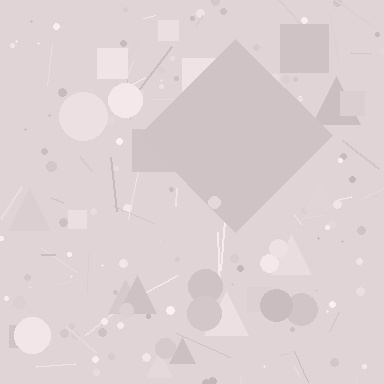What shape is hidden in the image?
A diamond is hidden in the image.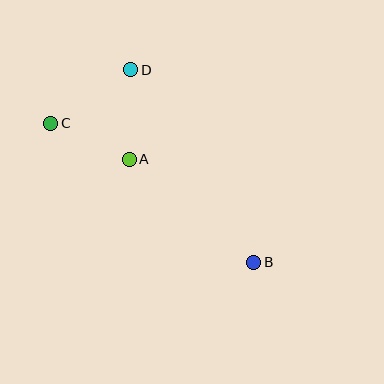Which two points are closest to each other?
Points A and C are closest to each other.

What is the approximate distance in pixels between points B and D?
The distance between B and D is approximately 229 pixels.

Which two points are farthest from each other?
Points B and C are farthest from each other.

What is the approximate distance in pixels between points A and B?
The distance between A and B is approximately 161 pixels.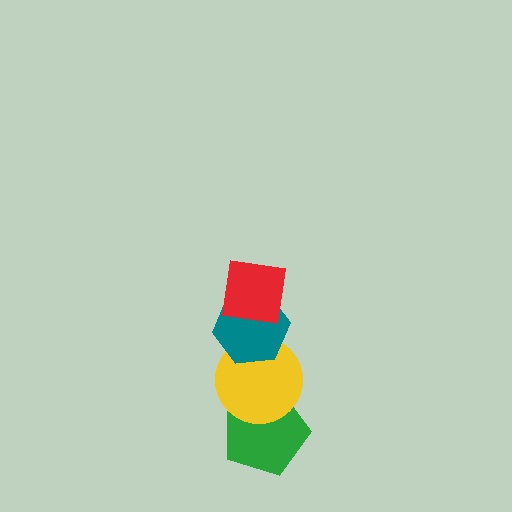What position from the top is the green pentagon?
The green pentagon is 4th from the top.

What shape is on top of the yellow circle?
The teal hexagon is on top of the yellow circle.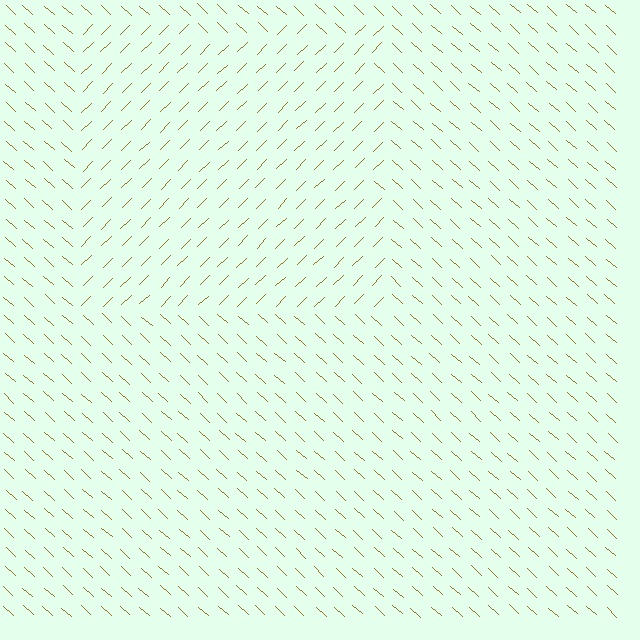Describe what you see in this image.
The image is filled with small brown line segments. A rectangle region in the image has lines oriented differently from the surrounding lines, creating a visible texture boundary.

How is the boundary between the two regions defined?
The boundary is defined purely by a change in line orientation (approximately 86 degrees difference). All lines are the same color and thickness.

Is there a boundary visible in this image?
Yes, there is a texture boundary formed by a change in line orientation.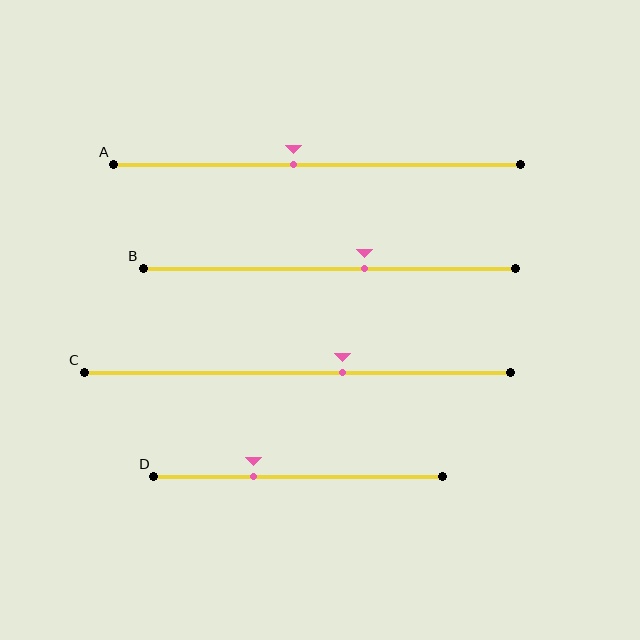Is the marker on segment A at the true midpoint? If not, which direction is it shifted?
No, the marker on segment A is shifted to the left by about 6% of the segment length.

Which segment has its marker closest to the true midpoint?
Segment A has its marker closest to the true midpoint.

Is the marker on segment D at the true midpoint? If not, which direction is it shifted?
No, the marker on segment D is shifted to the left by about 16% of the segment length.